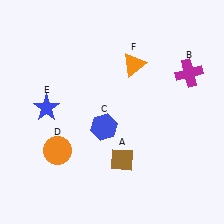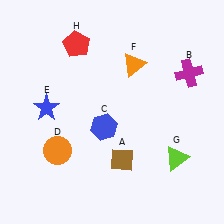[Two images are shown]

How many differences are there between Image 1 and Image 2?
There are 2 differences between the two images.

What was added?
A lime triangle (G), a red pentagon (H) were added in Image 2.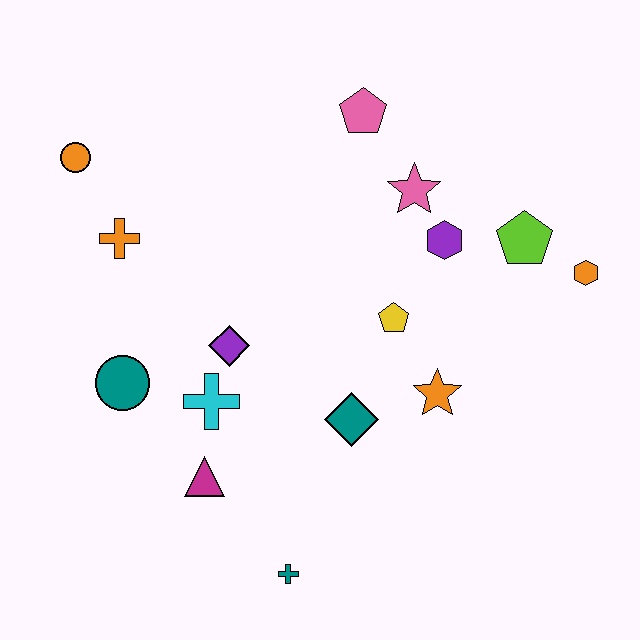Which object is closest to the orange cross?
The orange circle is closest to the orange cross.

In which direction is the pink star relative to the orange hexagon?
The pink star is to the left of the orange hexagon.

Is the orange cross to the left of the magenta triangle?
Yes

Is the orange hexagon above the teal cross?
Yes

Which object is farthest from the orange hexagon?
The orange circle is farthest from the orange hexagon.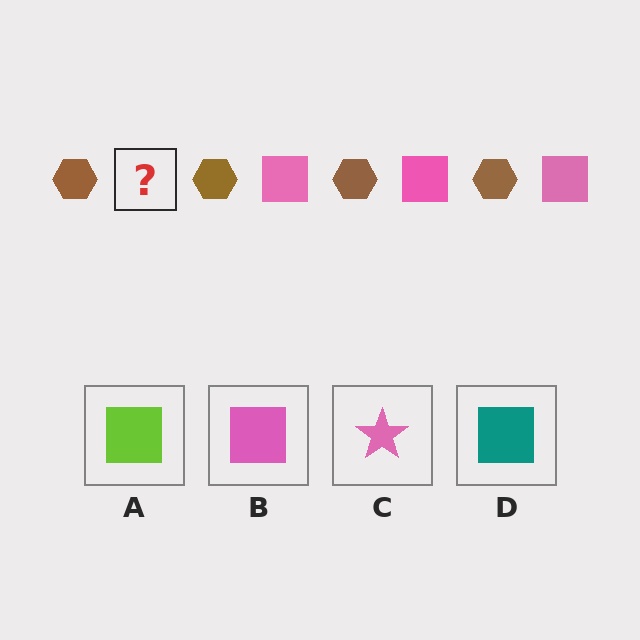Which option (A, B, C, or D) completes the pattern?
B.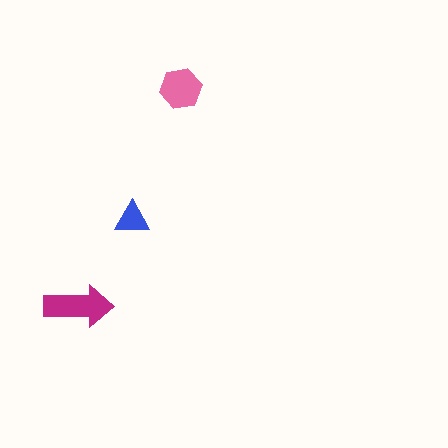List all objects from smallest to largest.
The blue triangle, the pink hexagon, the magenta arrow.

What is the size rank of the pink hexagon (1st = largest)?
2nd.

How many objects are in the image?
There are 3 objects in the image.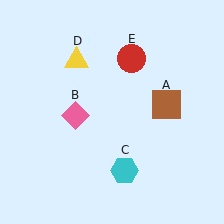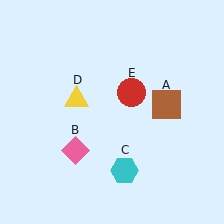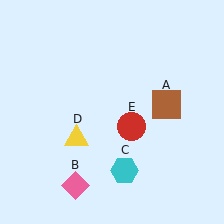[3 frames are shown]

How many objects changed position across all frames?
3 objects changed position: pink diamond (object B), yellow triangle (object D), red circle (object E).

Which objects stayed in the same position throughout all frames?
Brown square (object A) and cyan hexagon (object C) remained stationary.